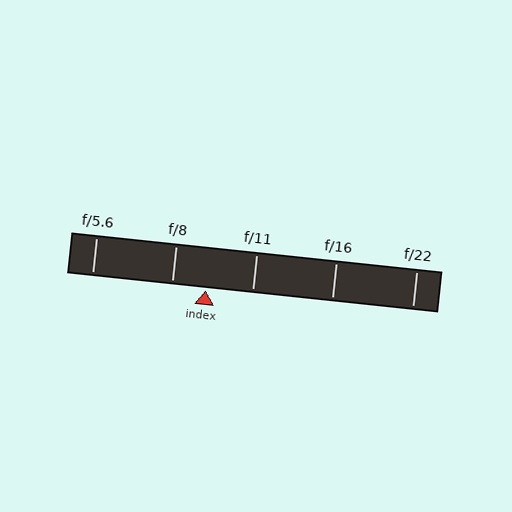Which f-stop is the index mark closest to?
The index mark is closest to f/8.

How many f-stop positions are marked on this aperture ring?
There are 5 f-stop positions marked.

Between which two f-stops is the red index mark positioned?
The index mark is between f/8 and f/11.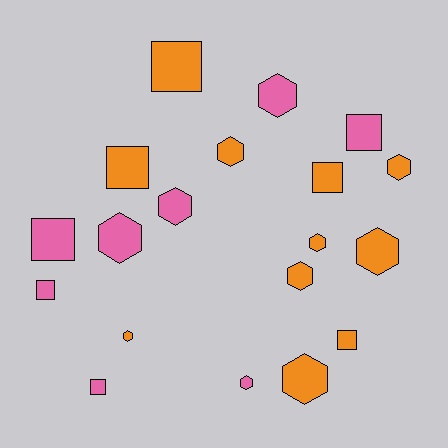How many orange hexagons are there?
There are 7 orange hexagons.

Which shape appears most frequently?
Hexagon, with 11 objects.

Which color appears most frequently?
Orange, with 11 objects.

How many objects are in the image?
There are 19 objects.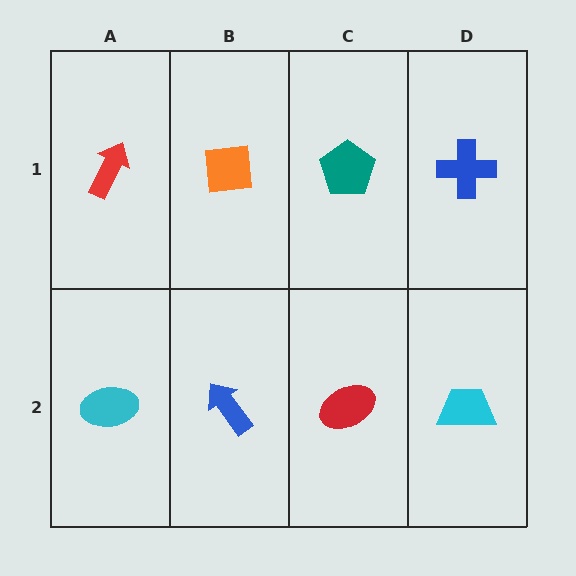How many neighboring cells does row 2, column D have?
2.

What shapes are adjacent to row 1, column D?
A cyan trapezoid (row 2, column D), a teal pentagon (row 1, column C).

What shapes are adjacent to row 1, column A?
A cyan ellipse (row 2, column A), an orange square (row 1, column B).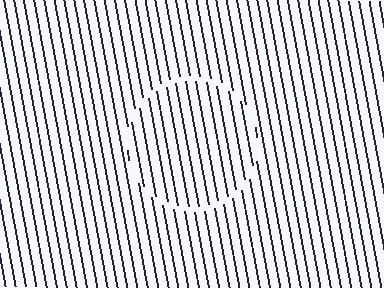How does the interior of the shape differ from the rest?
The interior of the shape contains the same grating, shifted by half a period — the contour is defined by the phase discontinuity where line-ends from the inner and outer gratings abut.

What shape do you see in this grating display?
An illusory circle. The interior of the shape contains the same grating, shifted by half a period — the contour is defined by the phase discontinuity where line-ends from the inner and outer gratings abut.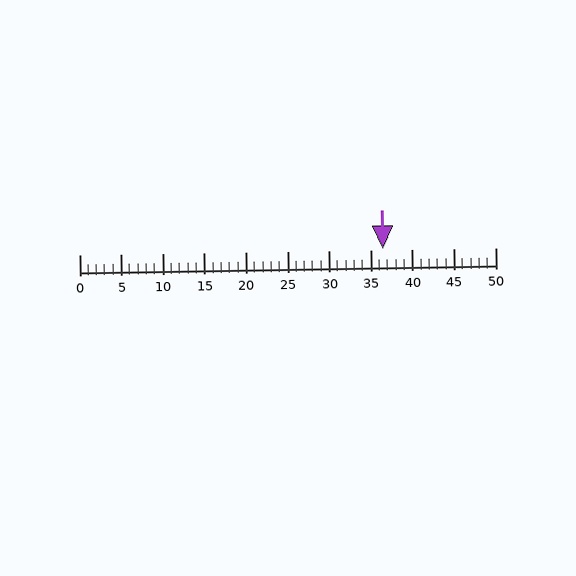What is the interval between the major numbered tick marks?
The major tick marks are spaced 5 units apart.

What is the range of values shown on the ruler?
The ruler shows values from 0 to 50.